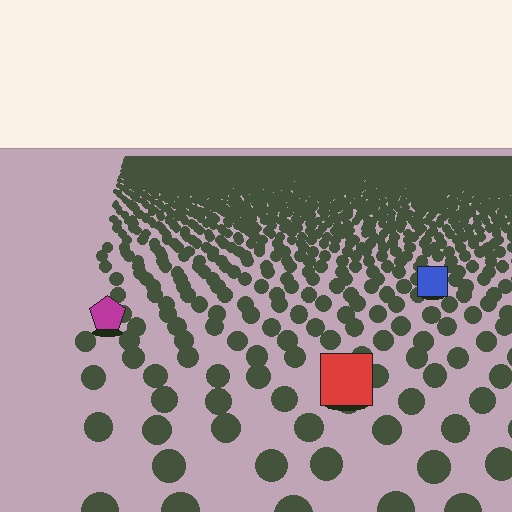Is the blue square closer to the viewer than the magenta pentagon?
No. The magenta pentagon is closer — you can tell from the texture gradient: the ground texture is coarser near it.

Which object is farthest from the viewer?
The blue square is farthest from the viewer. It appears smaller and the ground texture around it is denser.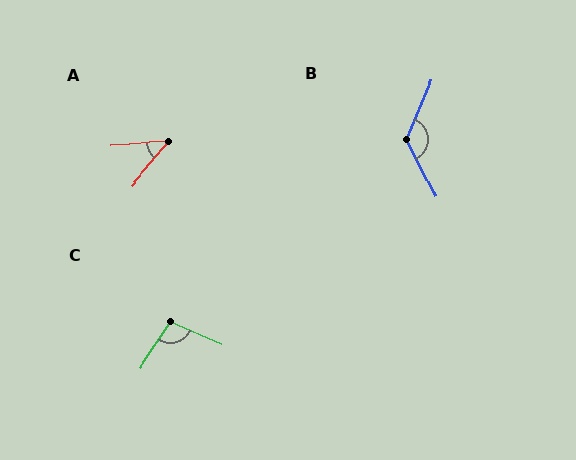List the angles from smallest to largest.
A (47°), C (100°), B (131°).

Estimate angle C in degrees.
Approximately 100 degrees.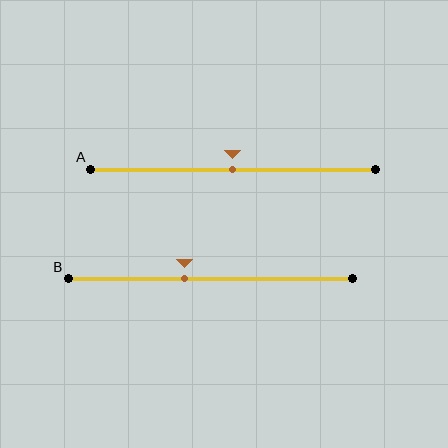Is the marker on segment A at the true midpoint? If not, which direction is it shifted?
Yes, the marker on segment A is at the true midpoint.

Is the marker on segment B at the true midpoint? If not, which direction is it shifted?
No, the marker on segment B is shifted to the left by about 9% of the segment length.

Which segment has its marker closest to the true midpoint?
Segment A has its marker closest to the true midpoint.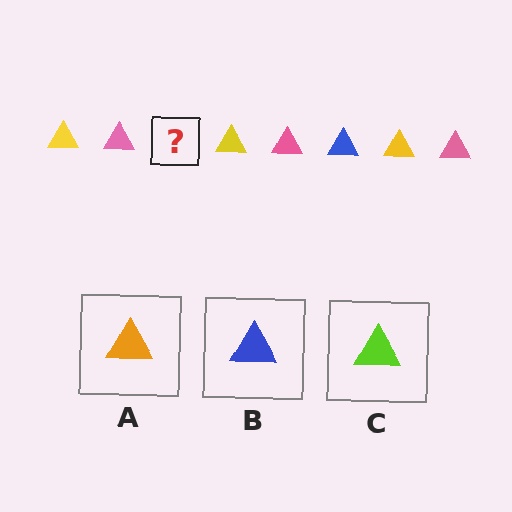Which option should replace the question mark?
Option B.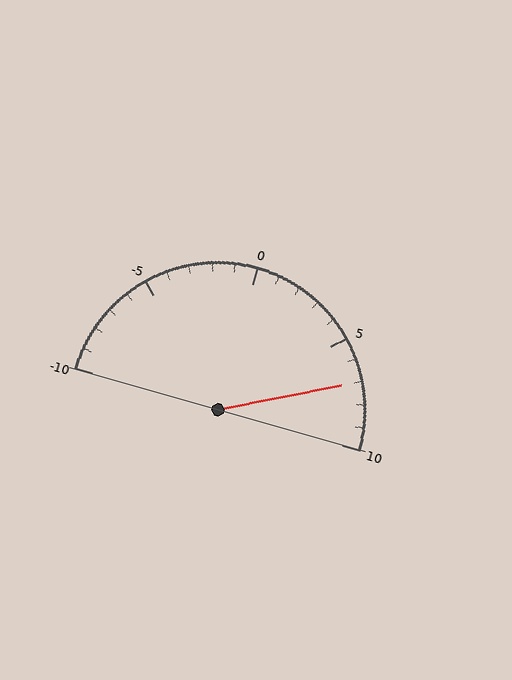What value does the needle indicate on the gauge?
The needle indicates approximately 7.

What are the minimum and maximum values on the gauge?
The gauge ranges from -10 to 10.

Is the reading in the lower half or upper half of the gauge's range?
The reading is in the upper half of the range (-10 to 10).